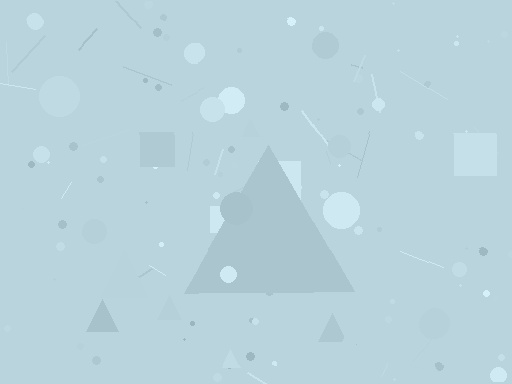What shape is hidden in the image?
A triangle is hidden in the image.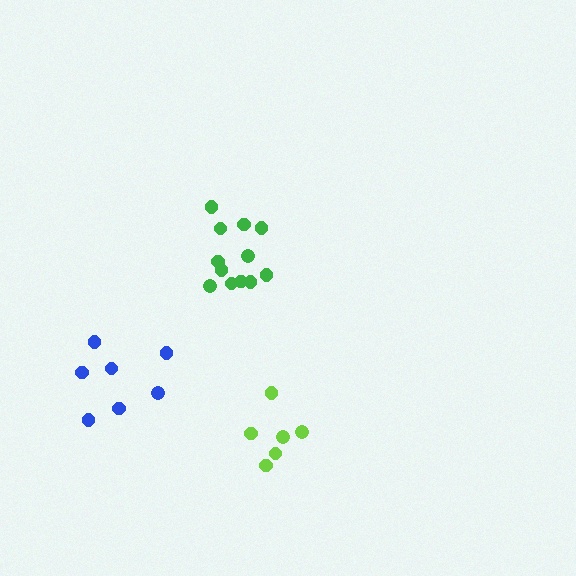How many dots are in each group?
Group 1: 6 dots, Group 2: 7 dots, Group 3: 12 dots (25 total).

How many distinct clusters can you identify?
There are 3 distinct clusters.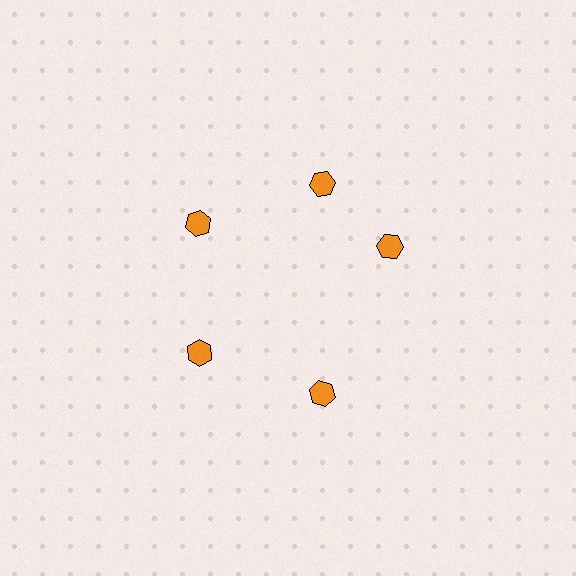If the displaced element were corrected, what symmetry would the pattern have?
It would have 5-fold rotational symmetry — the pattern would map onto itself every 72 degrees.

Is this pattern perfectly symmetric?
No. The 5 orange hexagons are arranged in a ring, but one element near the 3 o'clock position is rotated out of alignment along the ring, breaking the 5-fold rotational symmetry.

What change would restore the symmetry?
The symmetry would be restored by rotating it back into even spacing with its neighbors so that all 5 hexagons sit at equal angles and equal distance from the center.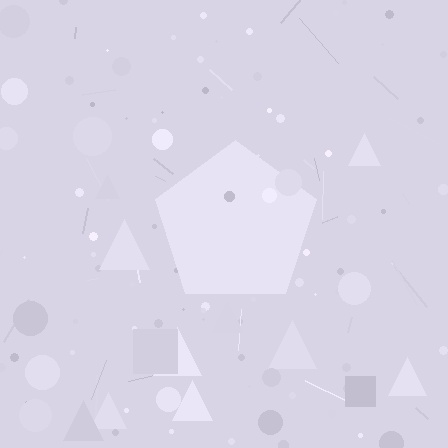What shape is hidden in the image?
A pentagon is hidden in the image.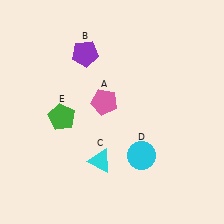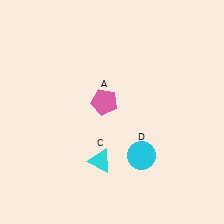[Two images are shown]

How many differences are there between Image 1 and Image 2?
There are 2 differences between the two images.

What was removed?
The green pentagon (E), the purple pentagon (B) were removed in Image 2.